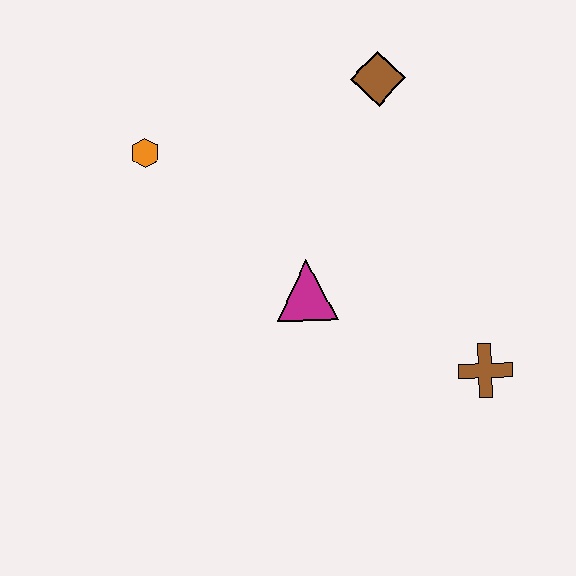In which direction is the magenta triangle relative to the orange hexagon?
The magenta triangle is to the right of the orange hexagon.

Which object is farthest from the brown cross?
The orange hexagon is farthest from the brown cross.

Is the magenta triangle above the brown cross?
Yes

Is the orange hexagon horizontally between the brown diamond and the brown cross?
No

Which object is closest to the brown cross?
The magenta triangle is closest to the brown cross.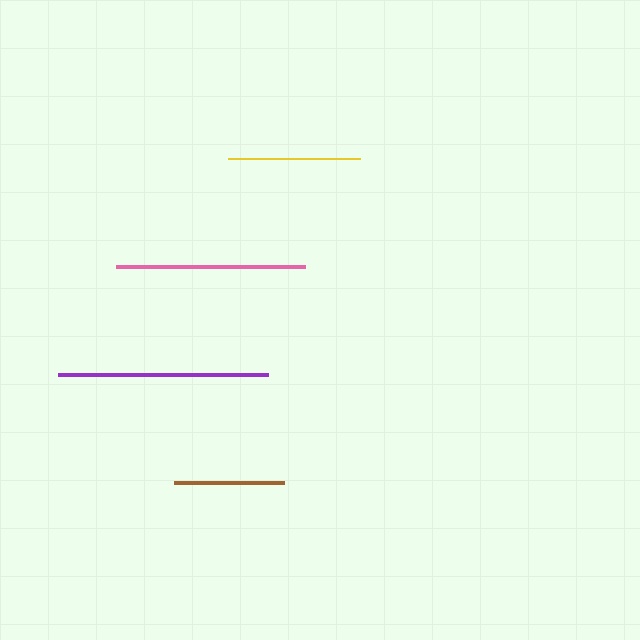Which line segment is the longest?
The purple line is the longest at approximately 210 pixels.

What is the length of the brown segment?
The brown segment is approximately 110 pixels long.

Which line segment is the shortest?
The brown line is the shortest at approximately 110 pixels.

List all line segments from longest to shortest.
From longest to shortest: purple, pink, yellow, brown.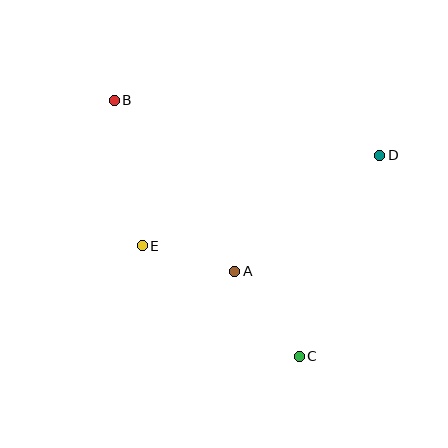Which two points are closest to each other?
Points A and E are closest to each other.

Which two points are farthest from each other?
Points B and C are farthest from each other.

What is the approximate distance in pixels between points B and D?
The distance between B and D is approximately 271 pixels.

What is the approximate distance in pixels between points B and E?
The distance between B and E is approximately 148 pixels.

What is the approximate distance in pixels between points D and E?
The distance between D and E is approximately 254 pixels.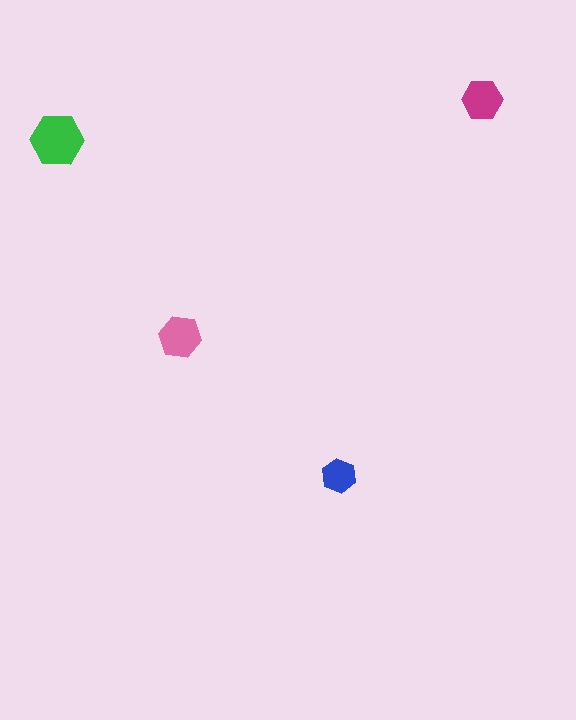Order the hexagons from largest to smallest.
the green one, the pink one, the magenta one, the blue one.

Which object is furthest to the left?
The green hexagon is leftmost.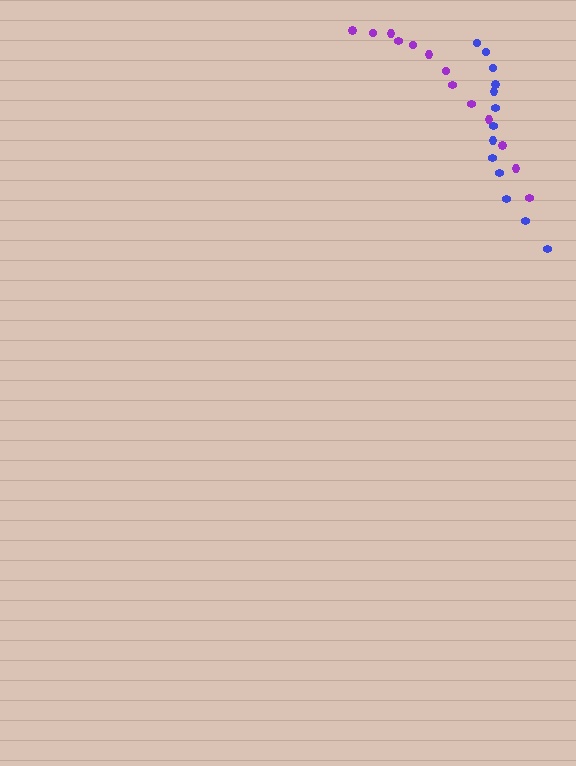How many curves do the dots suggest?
There are 2 distinct paths.